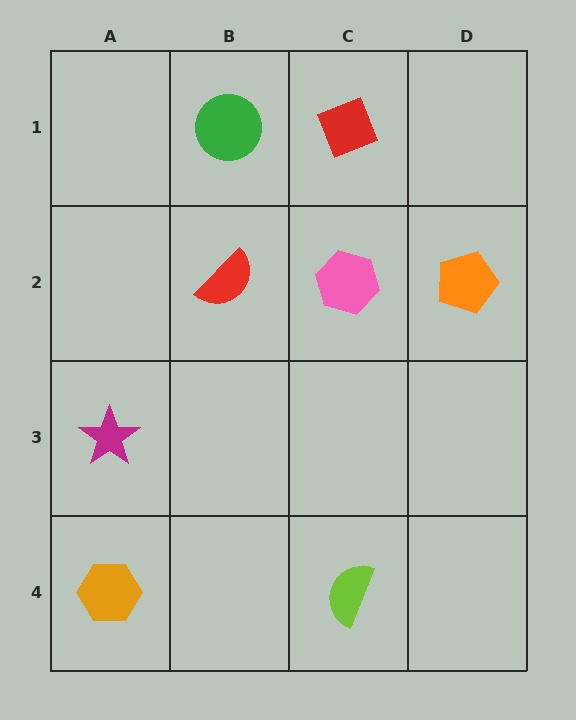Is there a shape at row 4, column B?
No, that cell is empty.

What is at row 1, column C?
A red diamond.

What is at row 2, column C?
A pink hexagon.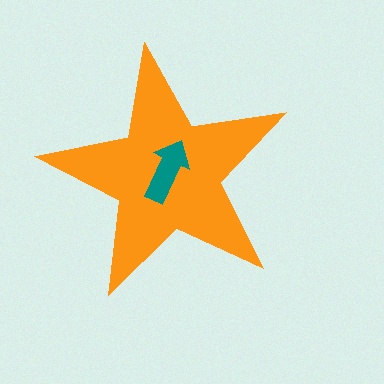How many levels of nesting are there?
2.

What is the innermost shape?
The teal arrow.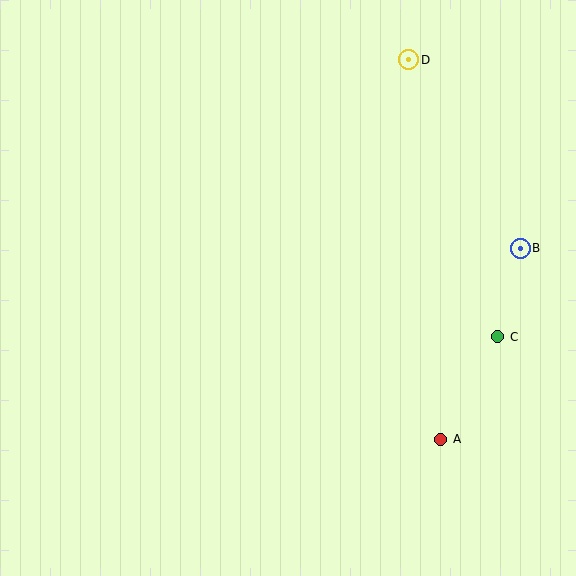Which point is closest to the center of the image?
Point A at (441, 439) is closest to the center.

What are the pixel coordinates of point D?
Point D is at (409, 60).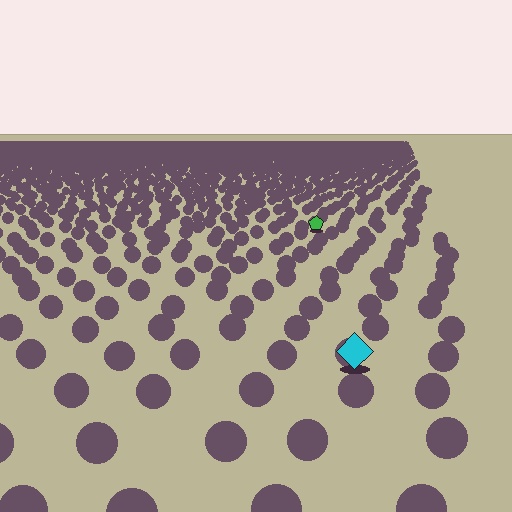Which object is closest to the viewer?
The cyan diamond is closest. The texture marks near it are larger and more spread out.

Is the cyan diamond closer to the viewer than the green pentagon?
Yes. The cyan diamond is closer — you can tell from the texture gradient: the ground texture is coarser near it.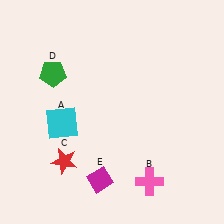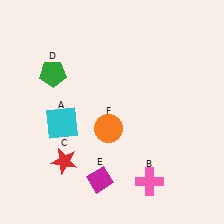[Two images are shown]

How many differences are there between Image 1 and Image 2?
There is 1 difference between the two images.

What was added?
An orange circle (F) was added in Image 2.